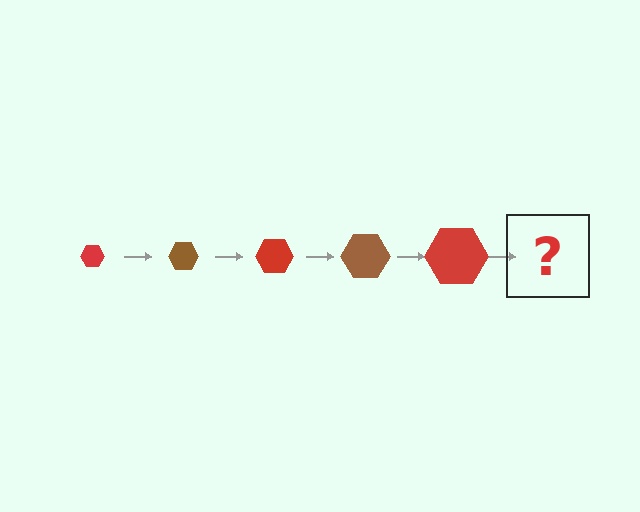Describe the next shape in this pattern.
It should be a brown hexagon, larger than the previous one.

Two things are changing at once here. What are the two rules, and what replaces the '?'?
The two rules are that the hexagon grows larger each step and the color cycles through red and brown. The '?' should be a brown hexagon, larger than the previous one.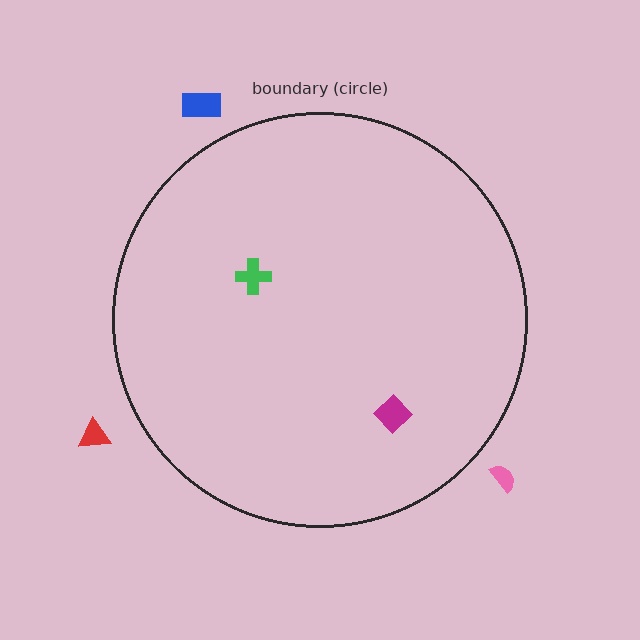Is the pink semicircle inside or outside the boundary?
Outside.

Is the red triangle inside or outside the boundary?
Outside.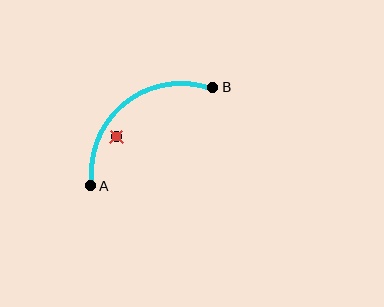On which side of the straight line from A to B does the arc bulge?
The arc bulges above and to the left of the straight line connecting A and B.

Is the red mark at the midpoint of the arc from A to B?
No — the red mark does not lie on the arc at all. It sits slightly inside the curve.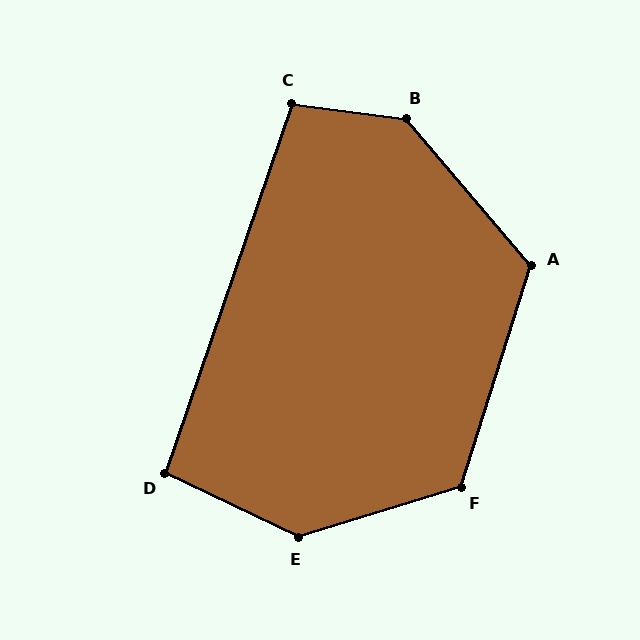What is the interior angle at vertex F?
Approximately 125 degrees (obtuse).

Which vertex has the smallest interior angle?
D, at approximately 97 degrees.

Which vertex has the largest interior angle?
B, at approximately 138 degrees.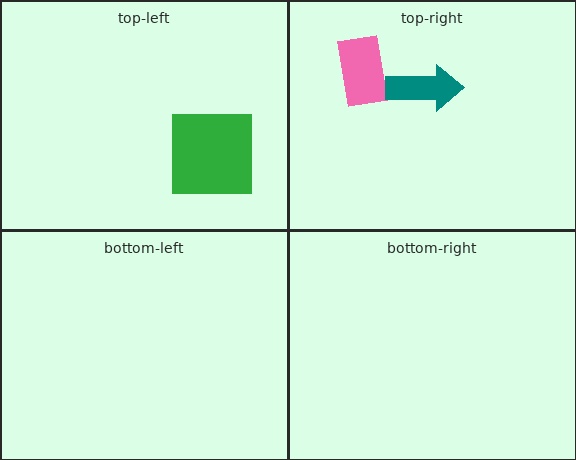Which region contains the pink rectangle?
The top-right region.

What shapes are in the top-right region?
The pink rectangle, the teal arrow.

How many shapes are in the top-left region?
1.